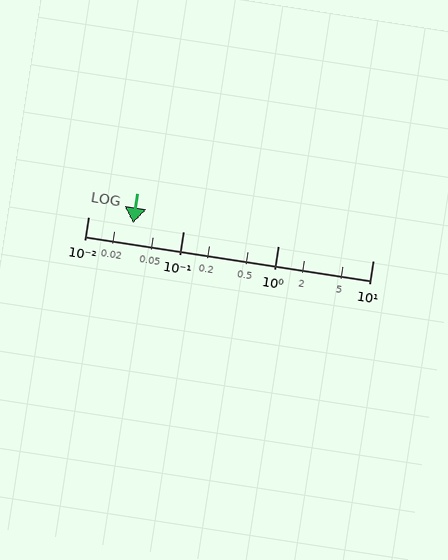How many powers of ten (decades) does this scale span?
The scale spans 3 decades, from 0.01 to 10.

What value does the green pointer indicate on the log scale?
The pointer indicates approximately 0.03.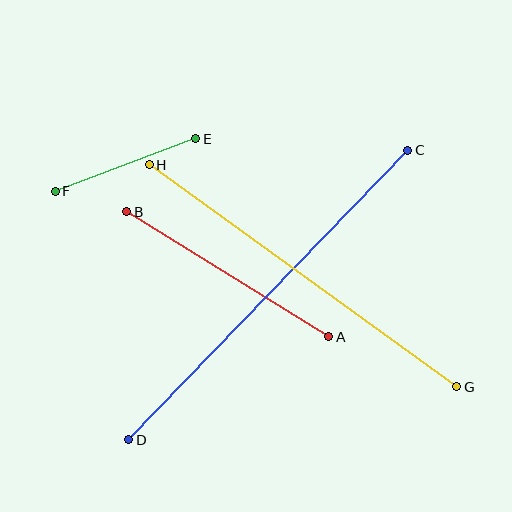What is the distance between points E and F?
The distance is approximately 150 pixels.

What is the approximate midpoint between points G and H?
The midpoint is at approximately (303, 276) pixels.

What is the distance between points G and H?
The distance is approximately 379 pixels.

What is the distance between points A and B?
The distance is approximately 237 pixels.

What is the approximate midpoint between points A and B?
The midpoint is at approximately (228, 274) pixels.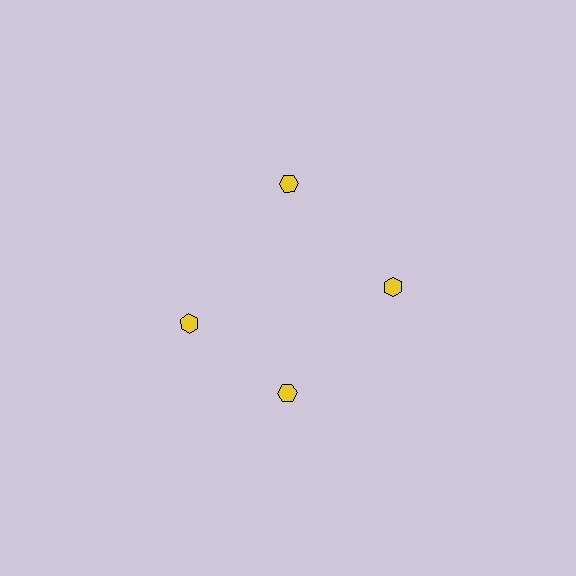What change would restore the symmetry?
The symmetry would be restored by rotating it back into even spacing with its neighbors so that all 4 hexagons sit at equal angles and equal distance from the center.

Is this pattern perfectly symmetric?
No. The 4 yellow hexagons are arranged in a ring, but one element near the 9 o'clock position is rotated out of alignment along the ring, breaking the 4-fold rotational symmetry.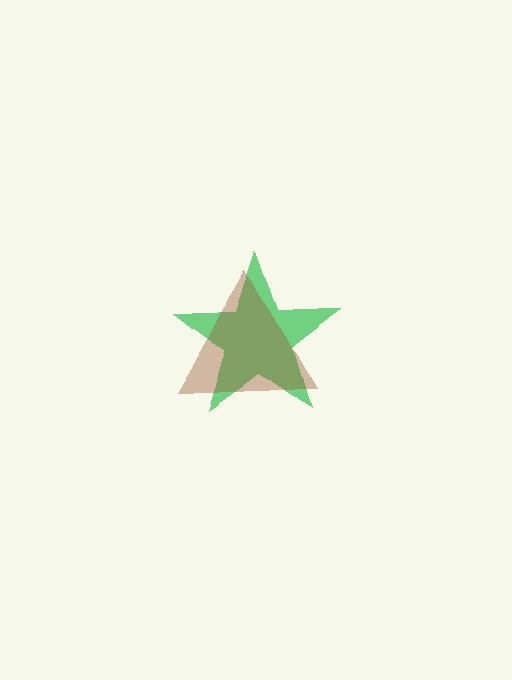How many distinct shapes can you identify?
There are 2 distinct shapes: a green star, a brown triangle.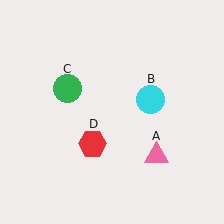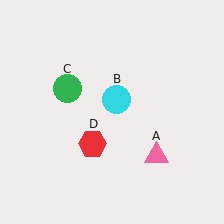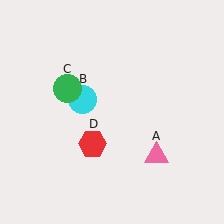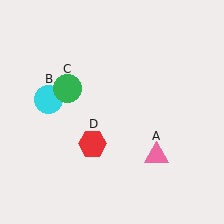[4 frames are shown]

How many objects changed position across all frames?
1 object changed position: cyan circle (object B).